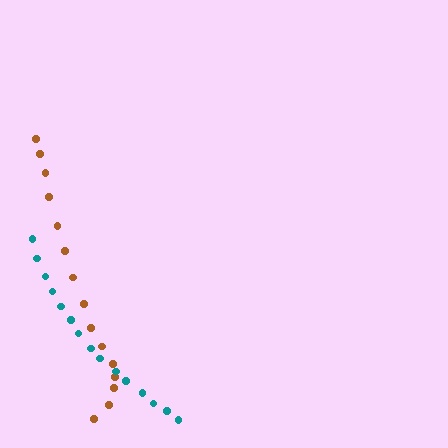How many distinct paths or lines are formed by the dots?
There are 2 distinct paths.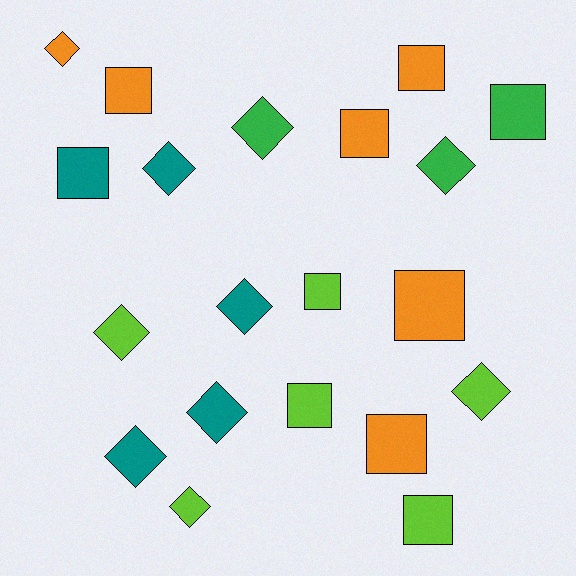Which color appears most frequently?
Orange, with 6 objects.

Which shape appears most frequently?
Square, with 10 objects.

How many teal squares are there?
There is 1 teal square.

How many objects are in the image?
There are 20 objects.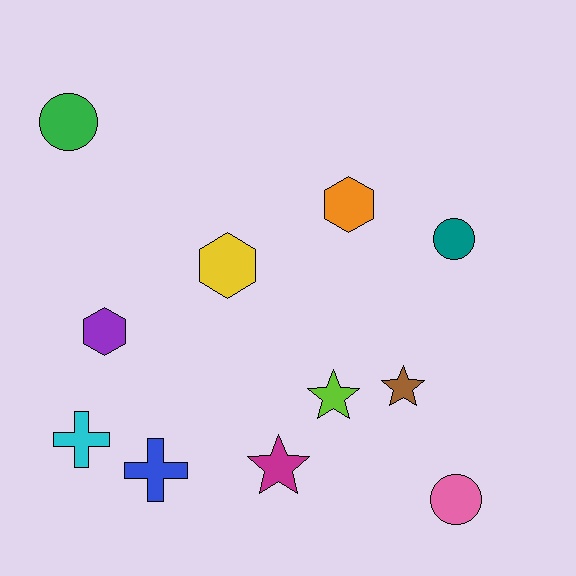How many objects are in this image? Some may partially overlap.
There are 11 objects.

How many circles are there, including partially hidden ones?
There are 3 circles.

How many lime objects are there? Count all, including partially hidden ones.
There is 1 lime object.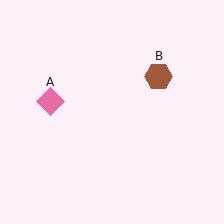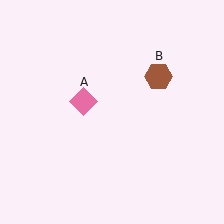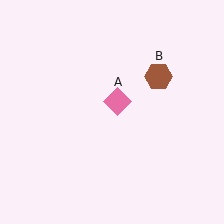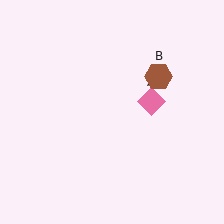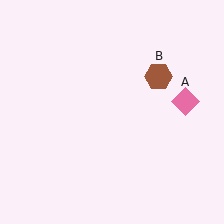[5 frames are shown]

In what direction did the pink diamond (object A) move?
The pink diamond (object A) moved right.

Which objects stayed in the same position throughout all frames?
Brown hexagon (object B) remained stationary.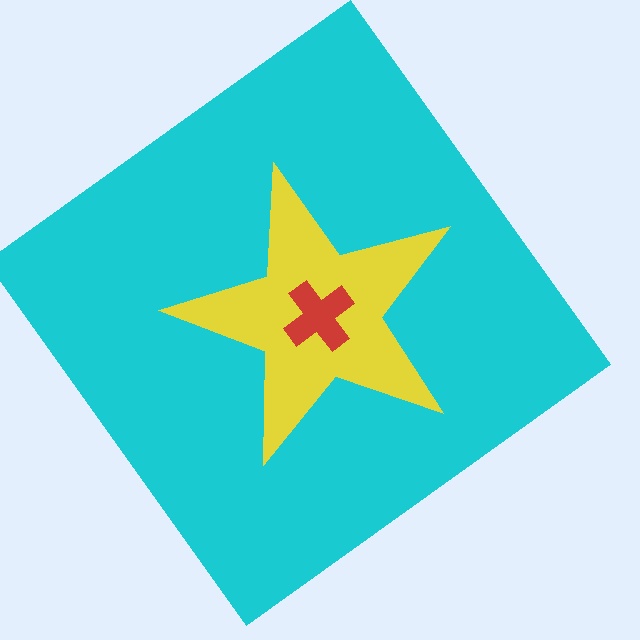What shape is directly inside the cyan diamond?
The yellow star.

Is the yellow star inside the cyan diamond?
Yes.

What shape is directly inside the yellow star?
The red cross.